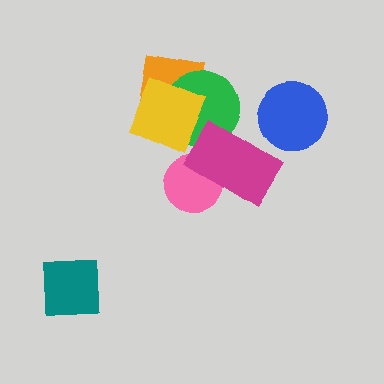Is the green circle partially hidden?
Yes, it is partially covered by another shape.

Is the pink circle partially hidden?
Yes, it is partially covered by another shape.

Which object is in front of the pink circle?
The magenta rectangle is in front of the pink circle.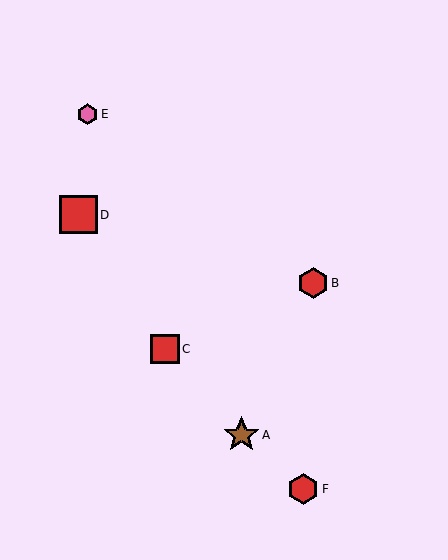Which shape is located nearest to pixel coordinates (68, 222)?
The red square (labeled D) at (79, 215) is nearest to that location.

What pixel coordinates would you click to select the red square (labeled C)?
Click at (165, 349) to select the red square C.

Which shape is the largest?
The red square (labeled D) is the largest.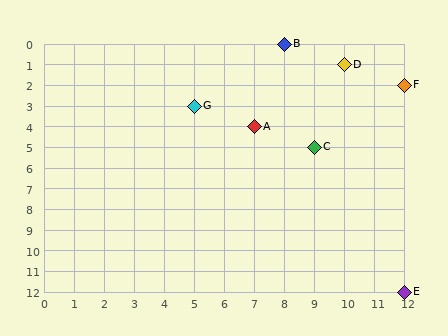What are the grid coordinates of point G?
Point G is at grid coordinates (5, 3).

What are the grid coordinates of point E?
Point E is at grid coordinates (12, 12).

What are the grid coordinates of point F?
Point F is at grid coordinates (12, 2).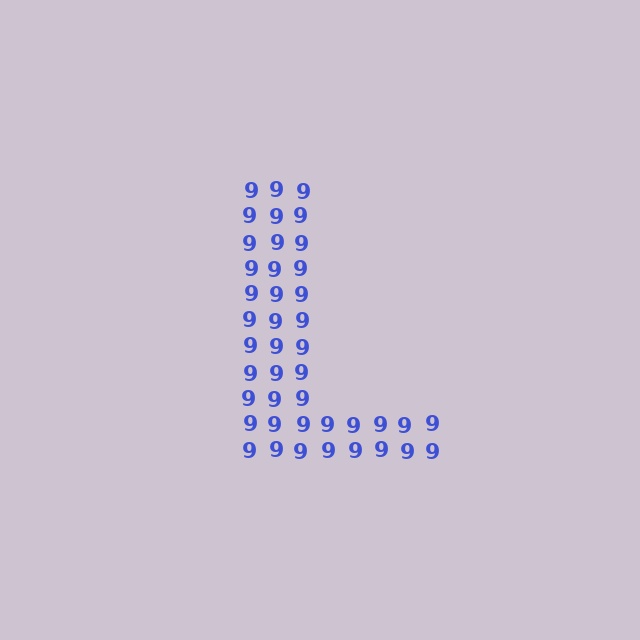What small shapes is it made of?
It is made of small digit 9's.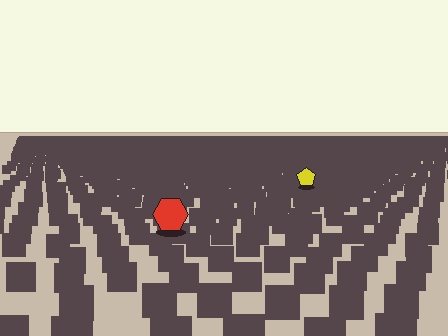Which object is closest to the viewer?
The red hexagon is closest. The texture marks near it are larger and more spread out.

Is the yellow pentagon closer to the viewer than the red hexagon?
No. The red hexagon is closer — you can tell from the texture gradient: the ground texture is coarser near it.